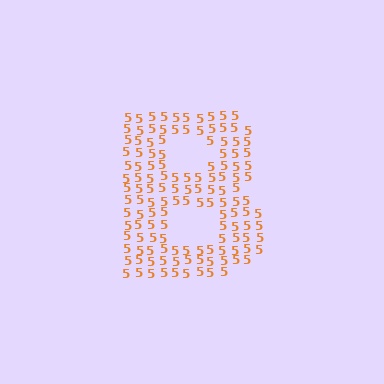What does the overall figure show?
The overall figure shows the letter B.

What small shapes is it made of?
It is made of small digit 5's.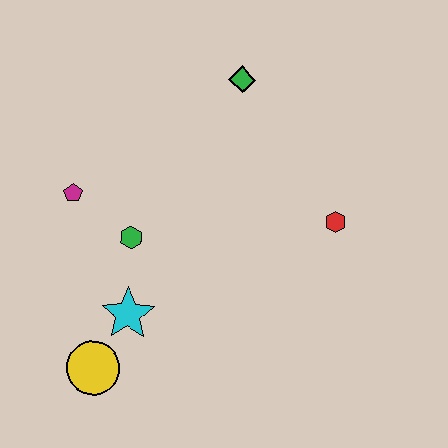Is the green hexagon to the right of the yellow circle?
Yes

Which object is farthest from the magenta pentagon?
The red hexagon is farthest from the magenta pentagon.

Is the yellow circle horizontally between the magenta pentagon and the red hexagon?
Yes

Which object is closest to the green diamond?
The red hexagon is closest to the green diamond.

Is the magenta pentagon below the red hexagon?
No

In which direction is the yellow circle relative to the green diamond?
The yellow circle is below the green diamond.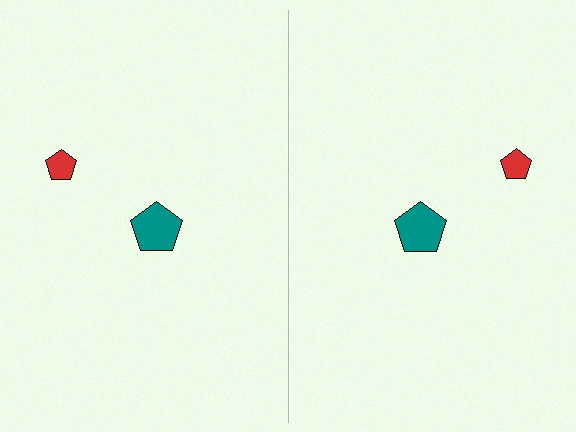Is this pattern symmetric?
Yes, this pattern has bilateral (reflection) symmetry.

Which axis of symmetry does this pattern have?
The pattern has a vertical axis of symmetry running through the center of the image.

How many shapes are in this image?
There are 4 shapes in this image.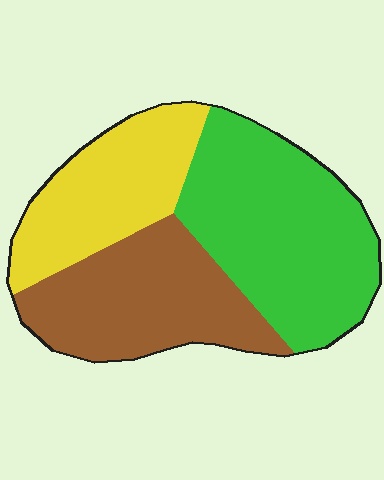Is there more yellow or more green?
Green.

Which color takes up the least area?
Yellow, at roughly 25%.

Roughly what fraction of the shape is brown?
Brown takes up about one third (1/3) of the shape.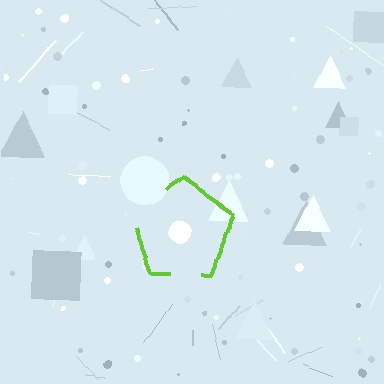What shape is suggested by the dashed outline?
The dashed outline suggests a pentagon.